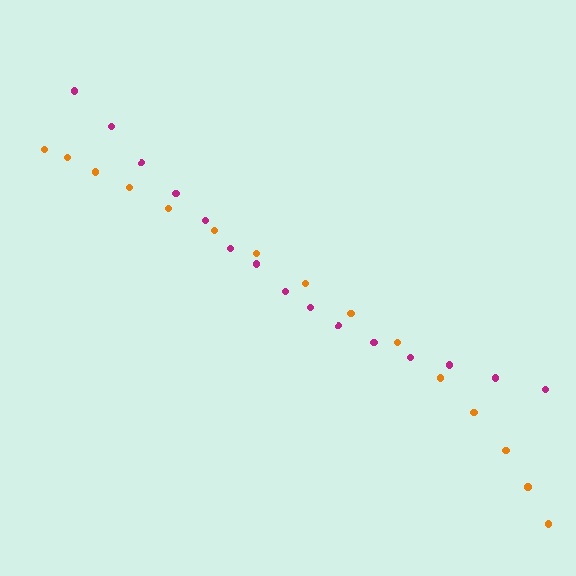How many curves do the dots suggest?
There are 2 distinct paths.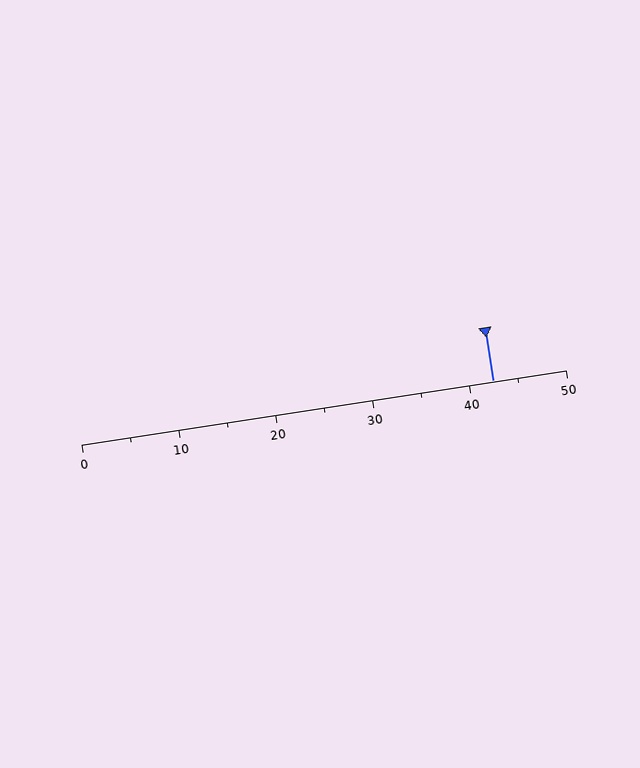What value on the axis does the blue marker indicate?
The marker indicates approximately 42.5.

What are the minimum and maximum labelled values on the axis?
The axis runs from 0 to 50.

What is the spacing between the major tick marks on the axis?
The major ticks are spaced 10 apart.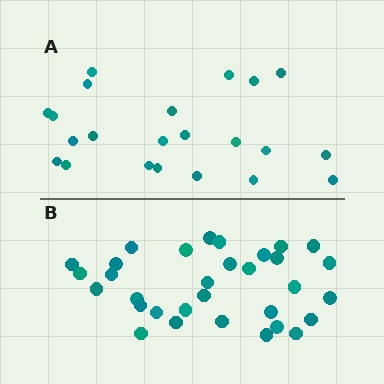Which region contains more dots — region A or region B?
Region B (the bottom region) has more dots.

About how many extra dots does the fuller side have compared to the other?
Region B has roughly 10 or so more dots than region A.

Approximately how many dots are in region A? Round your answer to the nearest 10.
About 20 dots. (The exact count is 22, which rounds to 20.)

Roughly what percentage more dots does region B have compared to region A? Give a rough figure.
About 45% more.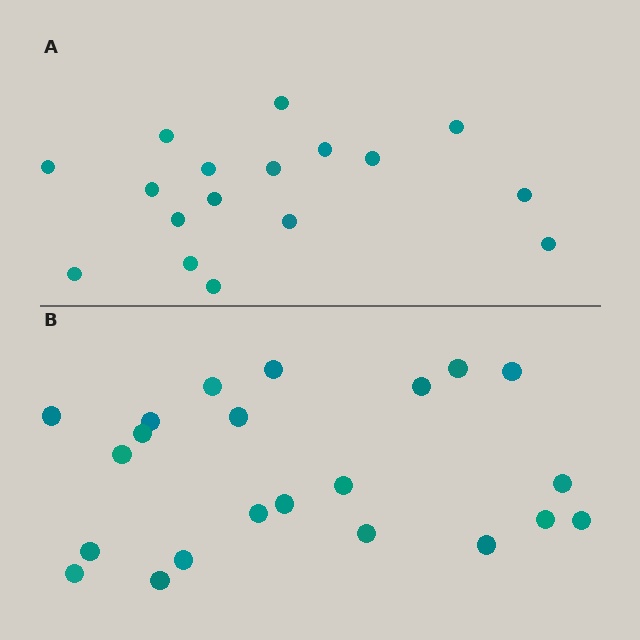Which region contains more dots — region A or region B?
Region B (the bottom region) has more dots.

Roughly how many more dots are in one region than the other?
Region B has about 5 more dots than region A.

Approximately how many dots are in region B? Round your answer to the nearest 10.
About 20 dots. (The exact count is 22, which rounds to 20.)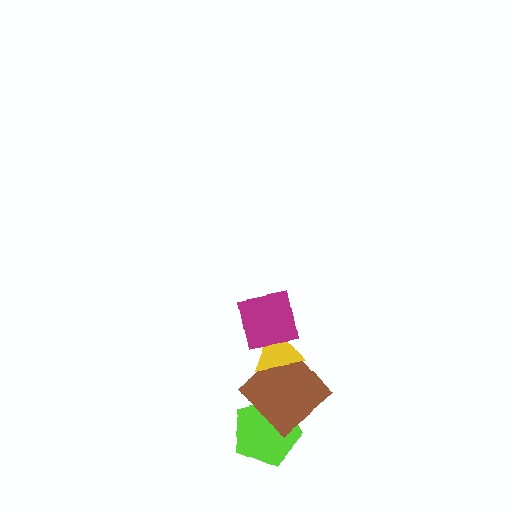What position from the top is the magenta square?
The magenta square is 1st from the top.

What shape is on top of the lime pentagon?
The brown diamond is on top of the lime pentagon.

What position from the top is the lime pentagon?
The lime pentagon is 4th from the top.